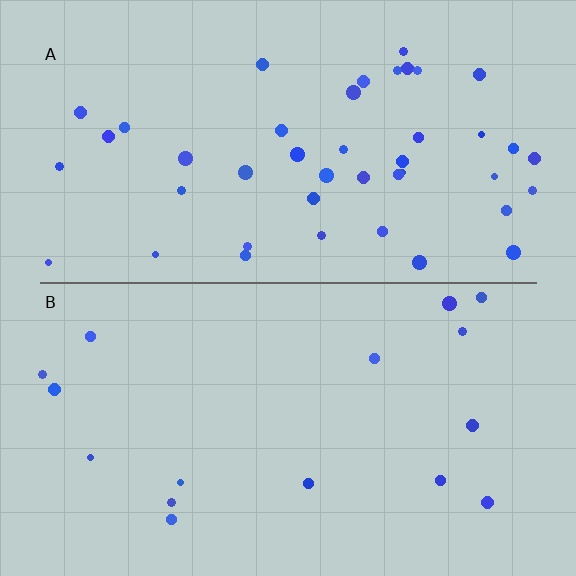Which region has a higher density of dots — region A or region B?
A (the top).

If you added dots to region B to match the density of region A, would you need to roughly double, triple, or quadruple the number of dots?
Approximately triple.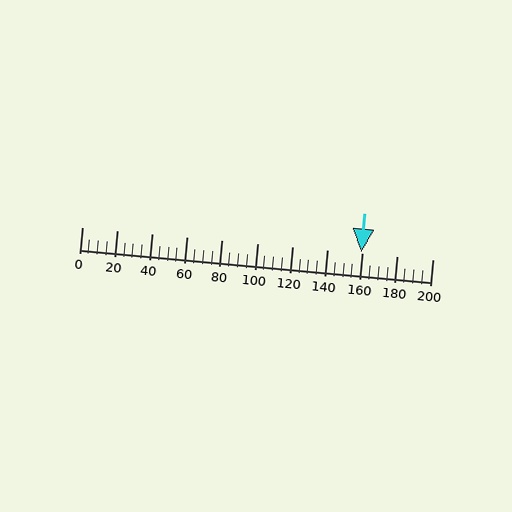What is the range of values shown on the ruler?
The ruler shows values from 0 to 200.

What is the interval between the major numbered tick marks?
The major tick marks are spaced 20 units apart.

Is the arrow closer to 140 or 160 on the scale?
The arrow is closer to 160.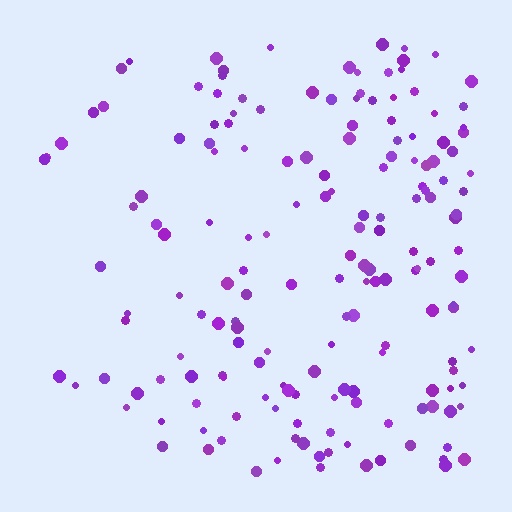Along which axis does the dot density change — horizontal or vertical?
Horizontal.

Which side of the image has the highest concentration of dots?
The right.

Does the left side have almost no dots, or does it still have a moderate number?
Still a moderate number, just noticeably fewer than the right.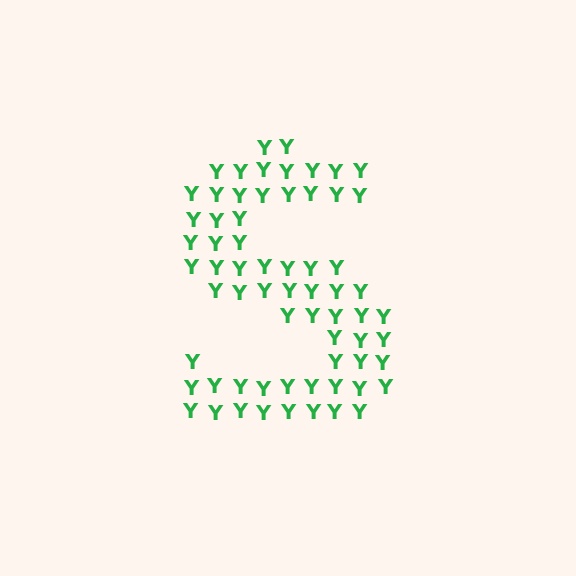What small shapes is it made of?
It is made of small letter Y's.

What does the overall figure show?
The overall figure shows the letter S.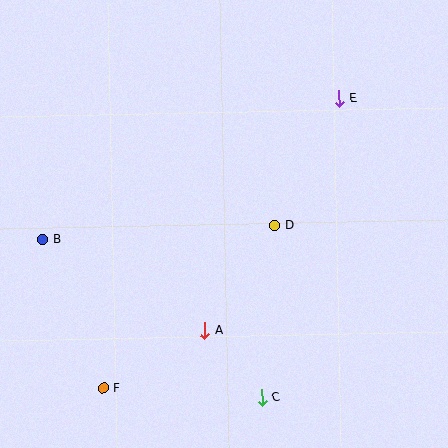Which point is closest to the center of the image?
Point D at (275, 225) is closest to the center.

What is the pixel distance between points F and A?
The distance between F and A is 117 pixels.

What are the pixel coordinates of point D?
Point D is at (275, 225).